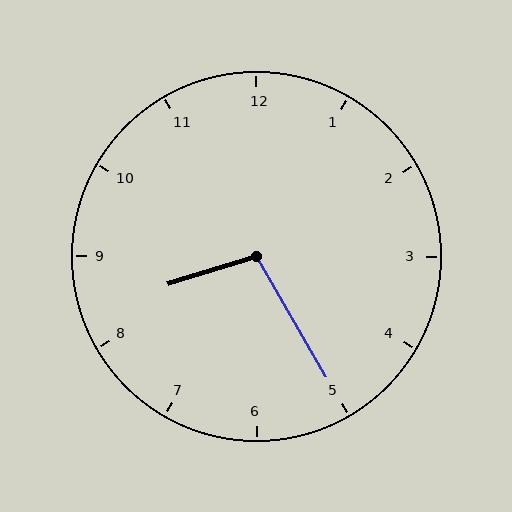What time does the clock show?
8:25.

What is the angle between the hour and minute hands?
Approximately 102 degrees.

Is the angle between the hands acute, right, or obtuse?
It is obtuse.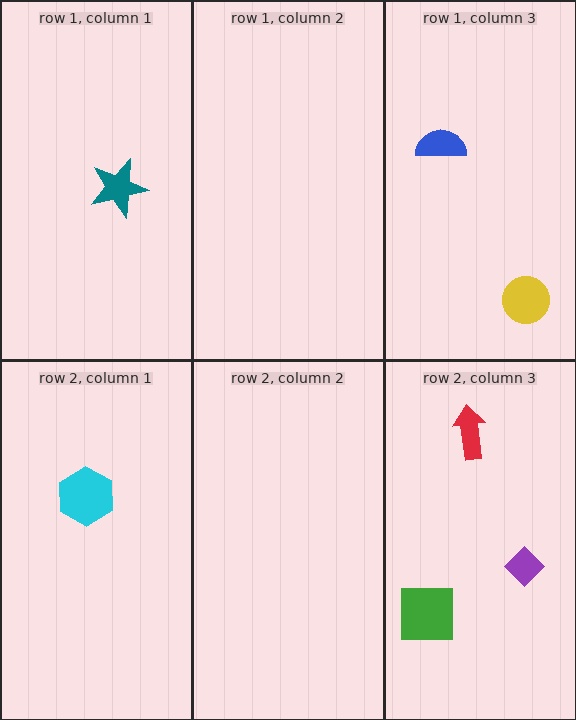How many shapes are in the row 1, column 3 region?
2.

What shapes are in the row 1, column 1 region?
The teal star.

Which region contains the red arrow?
The row 2, column 3 region.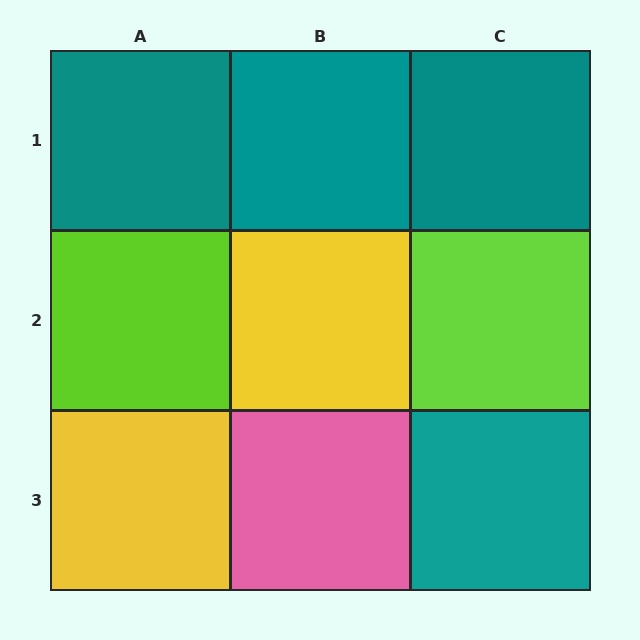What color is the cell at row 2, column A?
Lime.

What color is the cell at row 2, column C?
Lime.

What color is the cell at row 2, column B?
Yellow.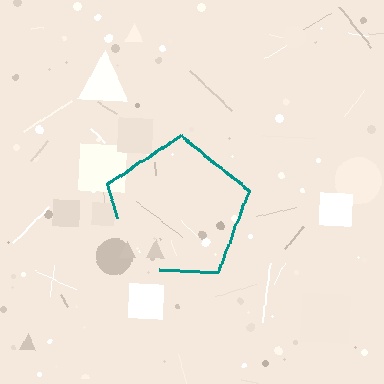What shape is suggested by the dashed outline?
The dashed outline suggests a pentagon.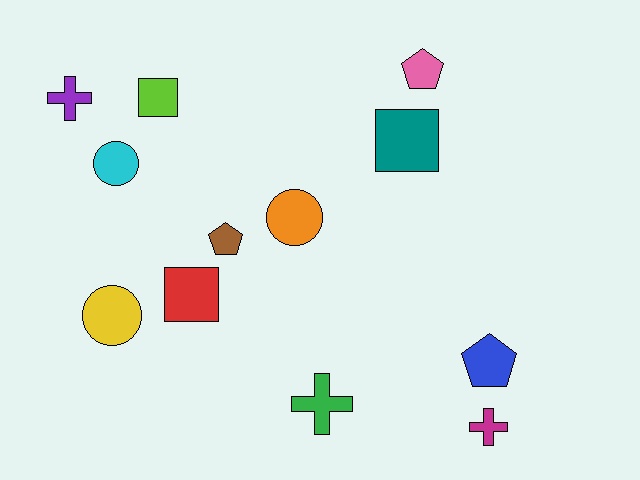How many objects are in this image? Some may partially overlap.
There are 12 objects.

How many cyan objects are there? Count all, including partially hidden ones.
There is 1 cyan object.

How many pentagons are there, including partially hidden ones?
There are 3 pentagons.